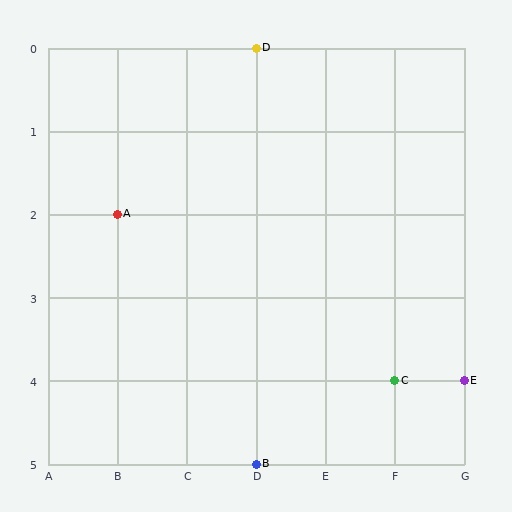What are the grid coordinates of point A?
Point A is at grid coordinates (B, 2).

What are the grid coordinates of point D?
Point D is at grid coordinates (D, 0).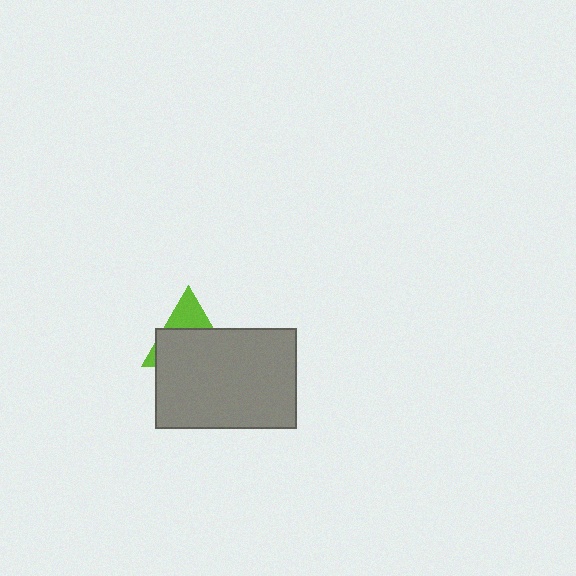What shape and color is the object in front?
The object in front is a gray rectangle.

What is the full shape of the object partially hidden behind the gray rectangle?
The partially hidden object is a lime triangle.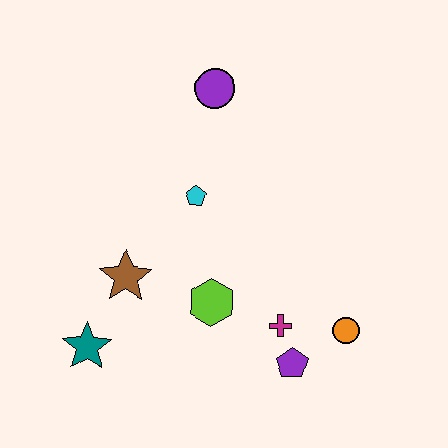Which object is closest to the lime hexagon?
The magenta cross is closest to the lime hexagon.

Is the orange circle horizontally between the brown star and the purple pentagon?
No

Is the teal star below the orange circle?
Yes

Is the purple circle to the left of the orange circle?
Yes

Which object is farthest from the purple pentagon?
The purple circle is farthest from the purple pentagon.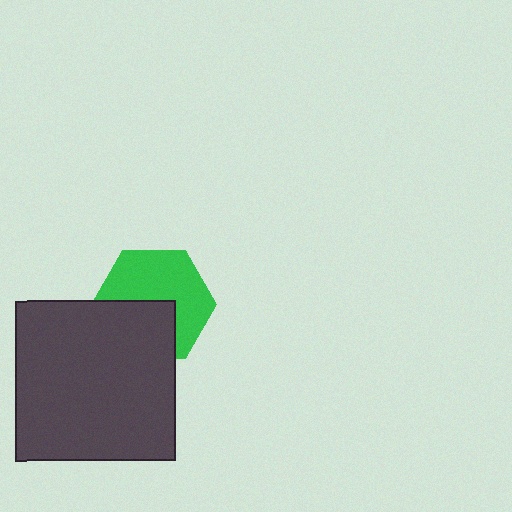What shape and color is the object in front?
The object in front is a dark gray square.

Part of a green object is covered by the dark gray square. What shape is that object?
It is a hexagon.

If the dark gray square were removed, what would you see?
You would see the complete green hexagon.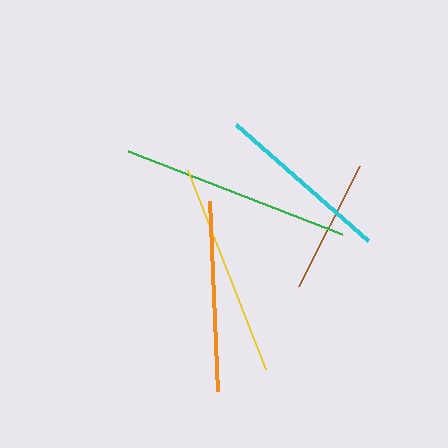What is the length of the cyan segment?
The cyan segment is approximately 175 pixels long.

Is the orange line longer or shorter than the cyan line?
The orange line is longer than the cyan line.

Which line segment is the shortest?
The brown line is the shortest at approximately 135 pixels.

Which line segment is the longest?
The green line is the longest at approximately 230 pixels.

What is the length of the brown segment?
The brown segment is approximately 135 pixels long.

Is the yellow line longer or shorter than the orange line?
The yellow line is longer than the orange line.